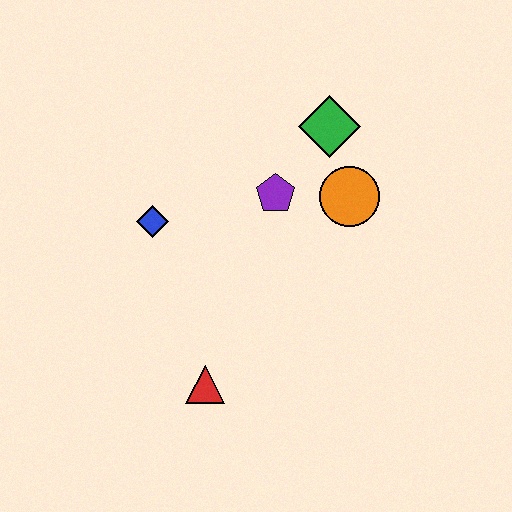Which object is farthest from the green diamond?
The red triangle is farthest from the green diamond.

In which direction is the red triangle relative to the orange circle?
The red triangle is below the orange circle.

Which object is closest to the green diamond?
The orange circle is closest to the green diamond.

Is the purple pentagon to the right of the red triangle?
Yes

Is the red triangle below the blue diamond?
Yes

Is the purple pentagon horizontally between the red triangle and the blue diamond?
No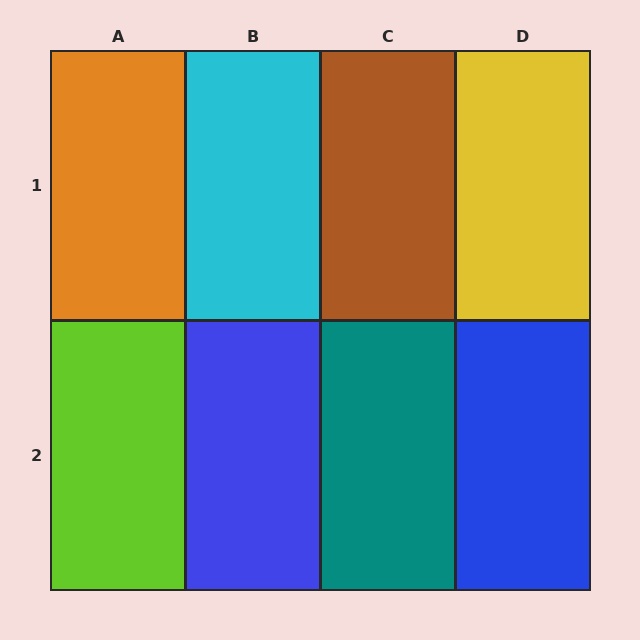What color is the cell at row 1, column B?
Cyan.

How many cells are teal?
1 cell is teal.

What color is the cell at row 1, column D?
Yellow.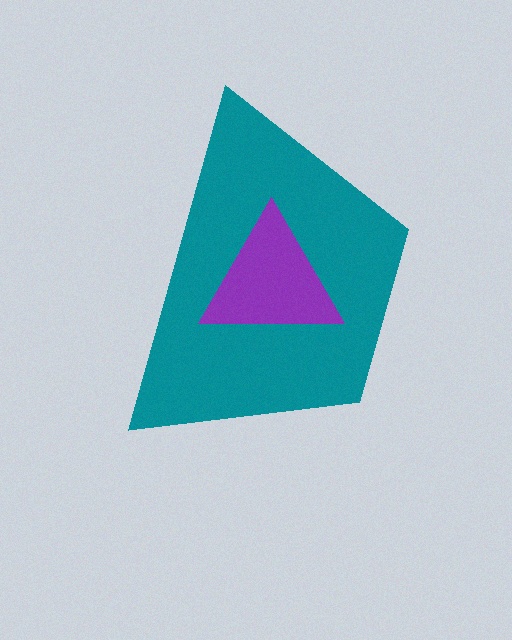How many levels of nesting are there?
2.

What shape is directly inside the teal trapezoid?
The purple triangle.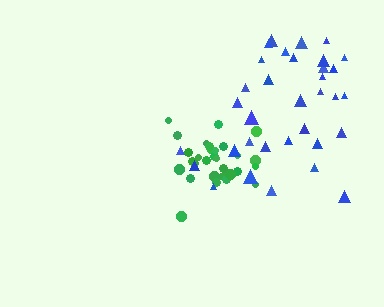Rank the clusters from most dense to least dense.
green, blue.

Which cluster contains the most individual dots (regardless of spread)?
Blue (34).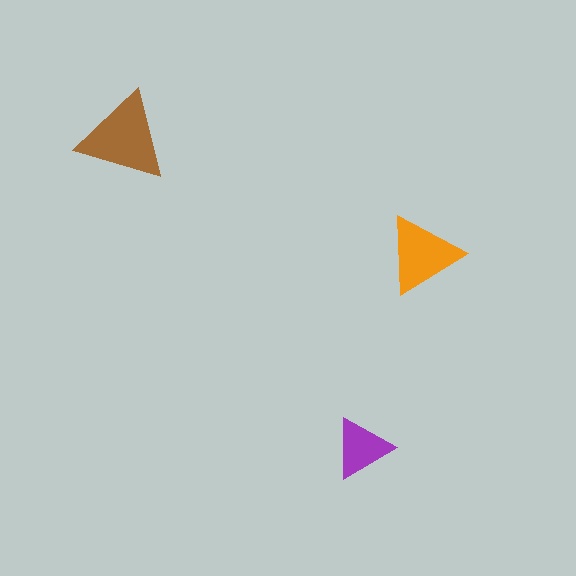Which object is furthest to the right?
The orange triangle is rightmost.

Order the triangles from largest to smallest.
the brown one, the orange one, the purple one.